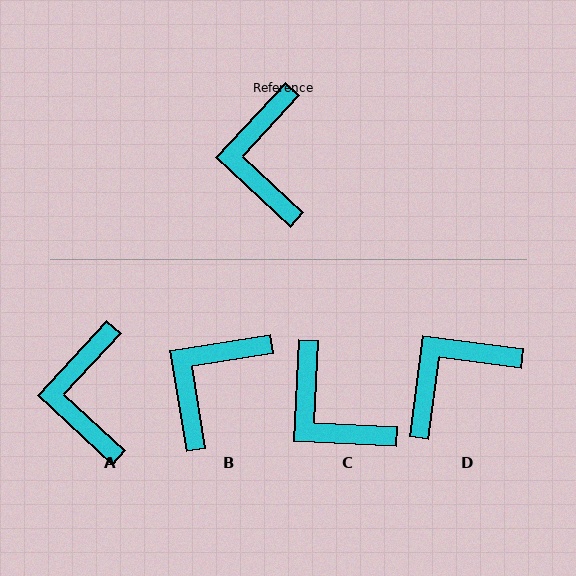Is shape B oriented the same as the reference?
No, it is off by about 38 degrees.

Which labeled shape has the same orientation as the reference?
A.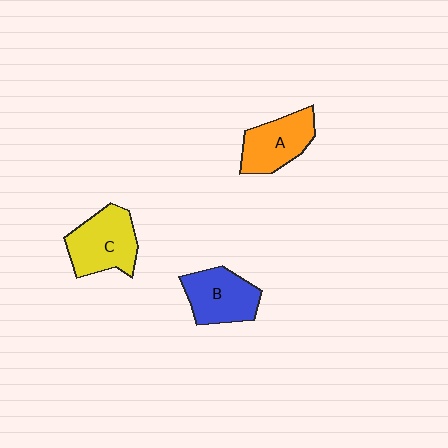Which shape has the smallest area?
Shape A (orange).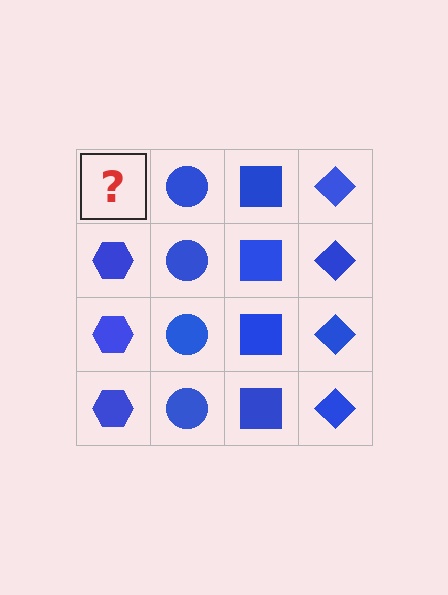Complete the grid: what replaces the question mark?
The question mark should be replaced with a blue hexagon.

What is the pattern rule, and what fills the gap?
The rule is that each column has a consistent shape. The gap should be filled with a blue hexagon.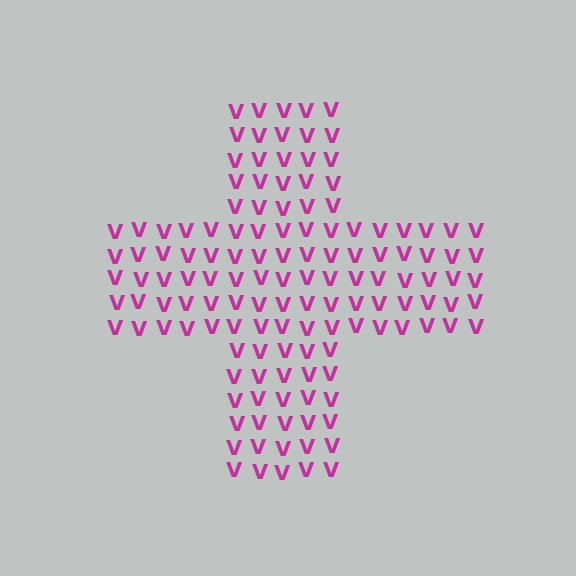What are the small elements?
The small elements are letter V's.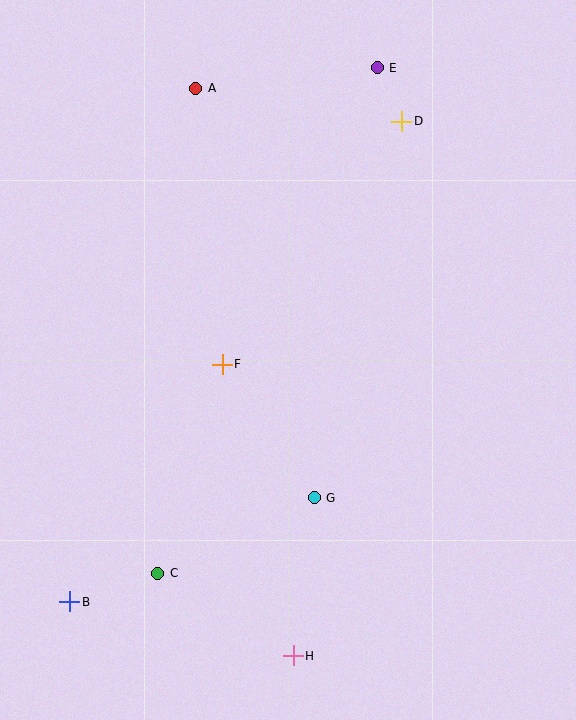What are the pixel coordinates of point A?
Point A is at (196, 88).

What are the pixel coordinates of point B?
Point B is at (70, 602).